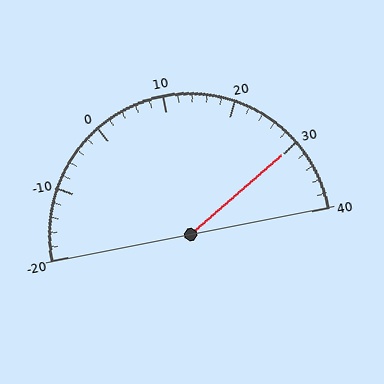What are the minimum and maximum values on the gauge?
The gauge ranges from -20 to 40.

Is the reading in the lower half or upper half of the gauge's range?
The reading is in the upper half of the range (-20 to 40).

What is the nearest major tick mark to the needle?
The nearest major tick mark is 30.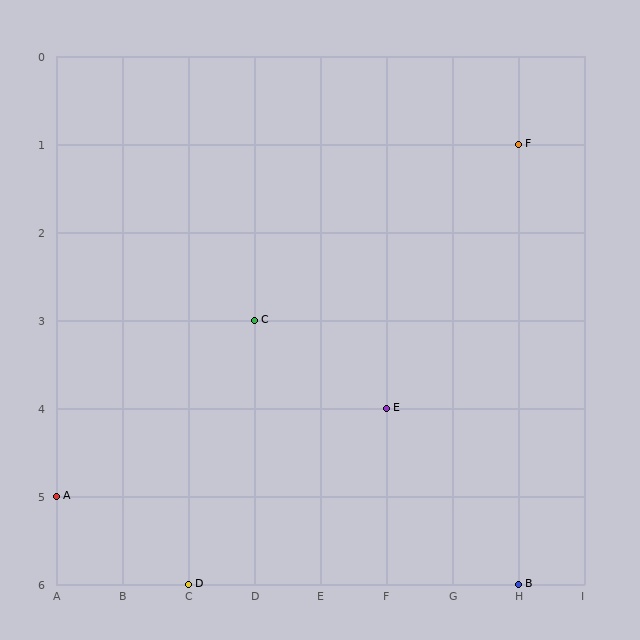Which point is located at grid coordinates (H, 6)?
Point B is at (H, 6).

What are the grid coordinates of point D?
Point D is at grid coordinates (C, 6).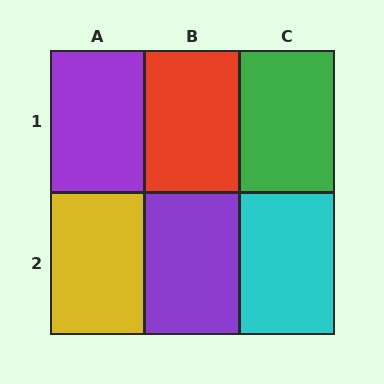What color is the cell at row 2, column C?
Cyan.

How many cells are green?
1 cell is green.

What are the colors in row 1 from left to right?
Purple, red, green.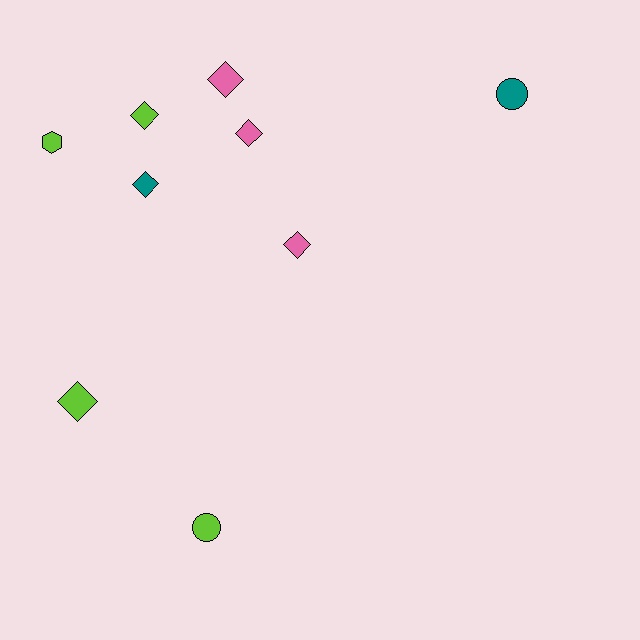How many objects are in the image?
There are 9 objects.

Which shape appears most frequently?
Diamond, with 6 objects.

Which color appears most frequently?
Lime, with 4 objects.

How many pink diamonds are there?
There are 3 pink diamonds.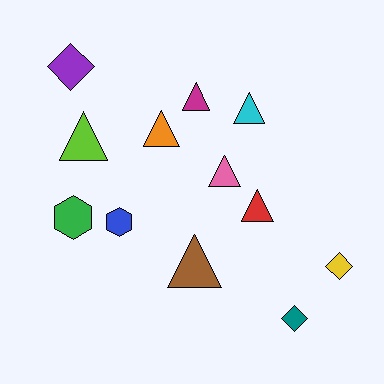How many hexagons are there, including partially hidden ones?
There are 2 hexagons.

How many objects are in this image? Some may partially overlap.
There are 12 objects.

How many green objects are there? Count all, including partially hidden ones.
There is 1 green object.